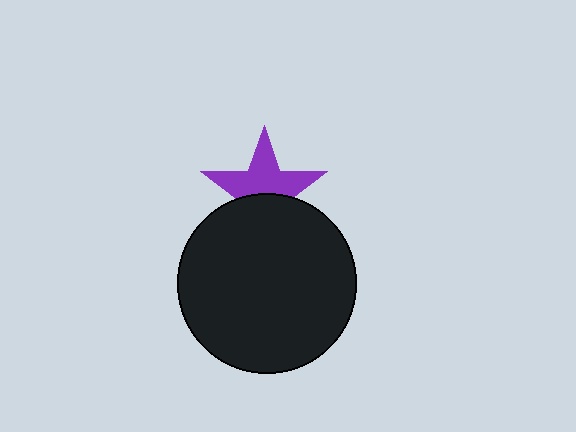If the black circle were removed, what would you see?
You would see the complete purple star.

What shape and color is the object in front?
The object in front is a black circle.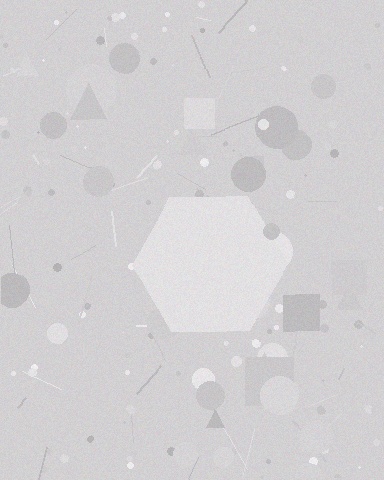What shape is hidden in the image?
A hexagon is hidden in the image.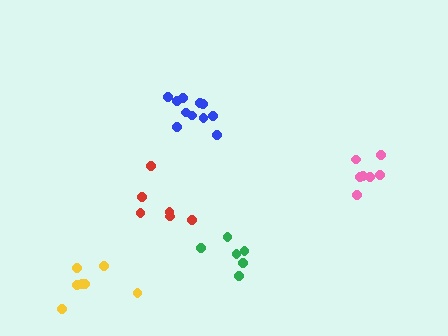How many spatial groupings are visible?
There are 5 spatial groupings.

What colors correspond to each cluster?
The clusters are colored: green, blue, yellow, pink, red.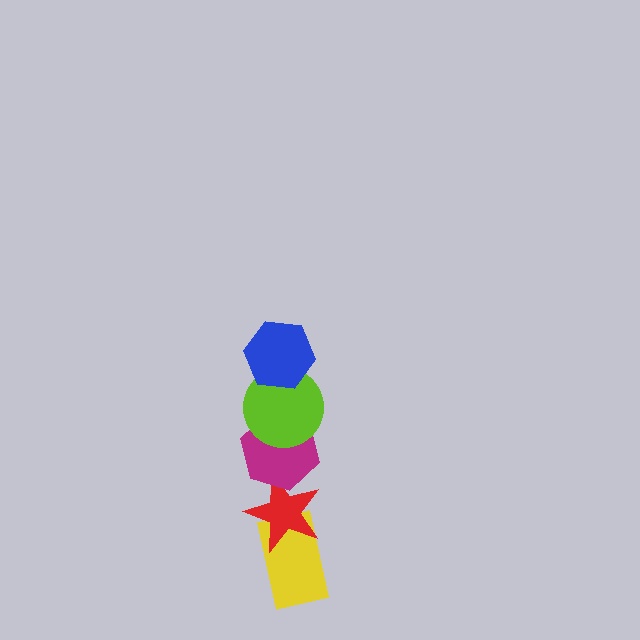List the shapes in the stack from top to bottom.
From top to bottom: the blue hexagon, the lime circle, the magenta hexagon, the red star, the yellow rectangle.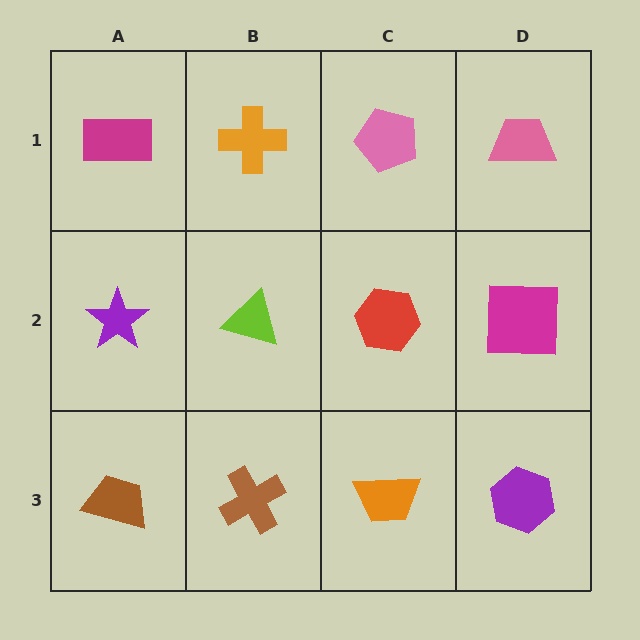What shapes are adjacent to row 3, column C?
A red hexagon (row 2, column C), a brown cross (row 3, column B), a purple hexagon (row 3, column D).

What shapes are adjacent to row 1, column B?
A lime triangle (row 2, column B), a magenta rectangle (row 1, column A), a pink pentagon (row 1, column C).